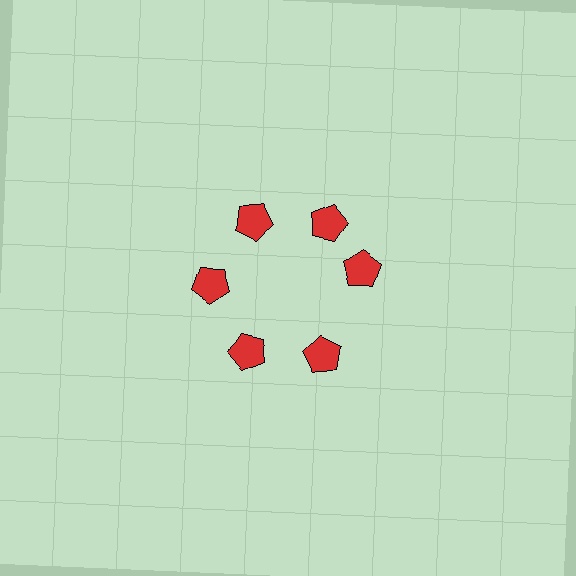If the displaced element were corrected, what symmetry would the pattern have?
It would have 6-fold rotational symmetry — the pattern would map onto itself every 60 degrees.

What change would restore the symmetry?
The symmetry would be restored by rotating it back into even spacing with its neighbors so that all 6 pentagons sit at equal angles and equal distance from the center.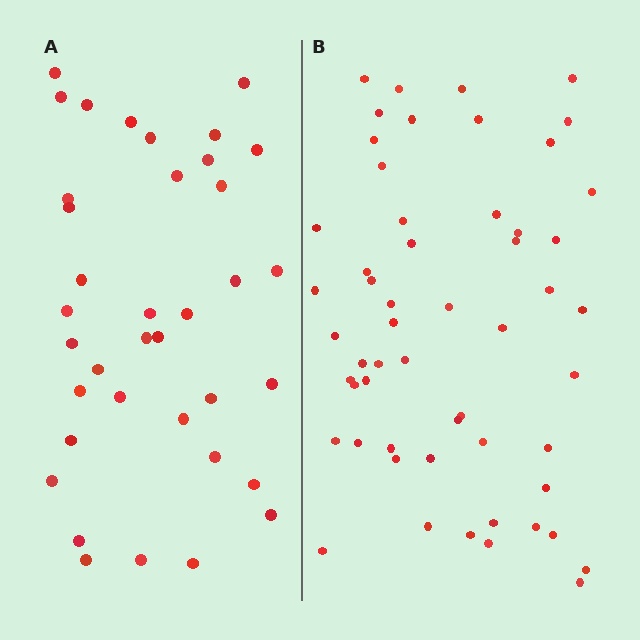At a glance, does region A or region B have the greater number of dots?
Region B (the right region) has more dots.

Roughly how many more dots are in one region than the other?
Region B has approximately 20 more dots than region A.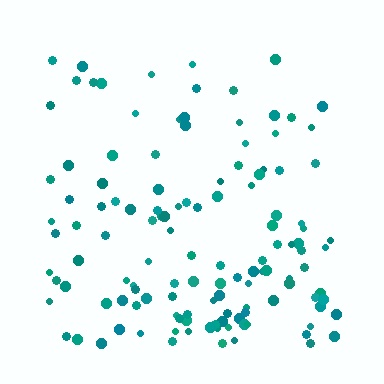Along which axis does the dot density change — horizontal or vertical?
Vertical.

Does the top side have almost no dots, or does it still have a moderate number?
Still a moderate number, just noticeably fewer than the bottom.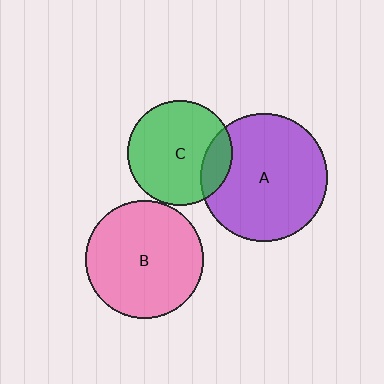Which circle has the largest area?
Circle A (purple).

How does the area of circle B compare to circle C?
Approximately 1.3 times.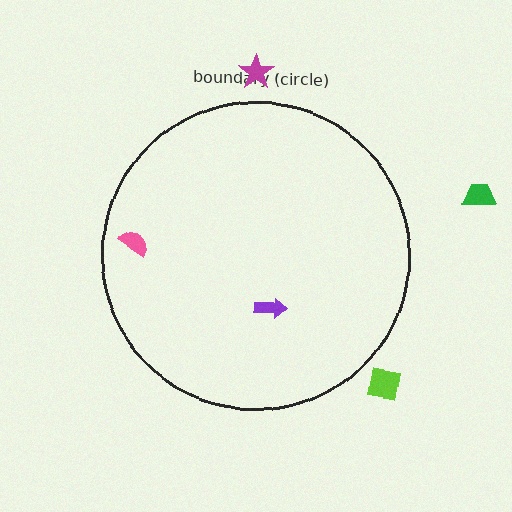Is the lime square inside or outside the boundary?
Outside.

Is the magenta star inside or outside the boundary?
Outside.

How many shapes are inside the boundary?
2 inside, 3 outside.